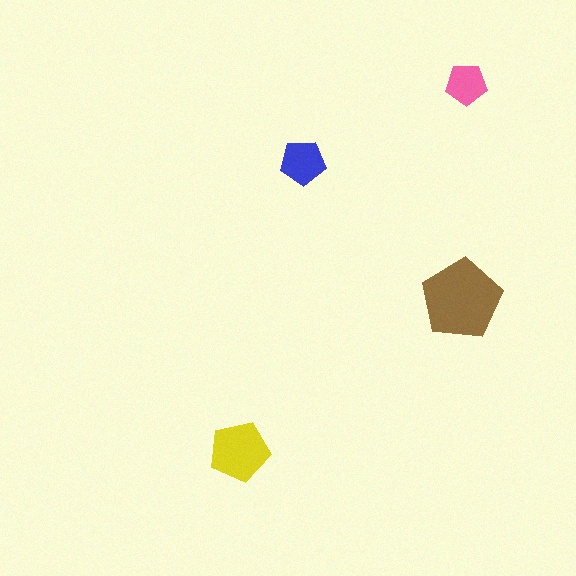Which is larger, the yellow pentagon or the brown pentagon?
The brown one.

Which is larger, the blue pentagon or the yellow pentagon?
The yellow one.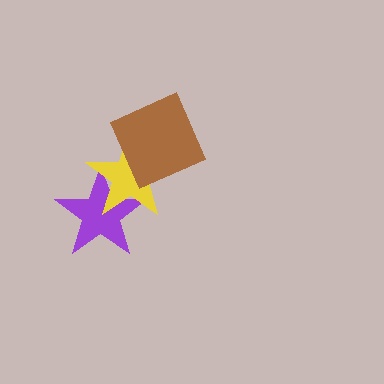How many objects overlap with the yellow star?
2 objects overlap with the yellow star.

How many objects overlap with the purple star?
1 object overlaps with the purple star.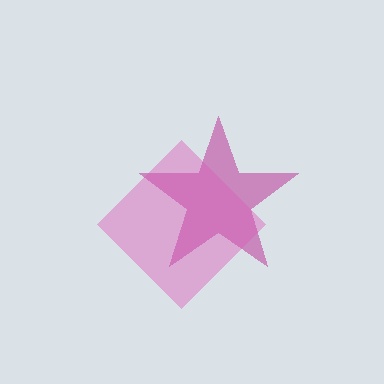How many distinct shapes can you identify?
There are 2 distinct shapes: a magenta star, a pink diamond.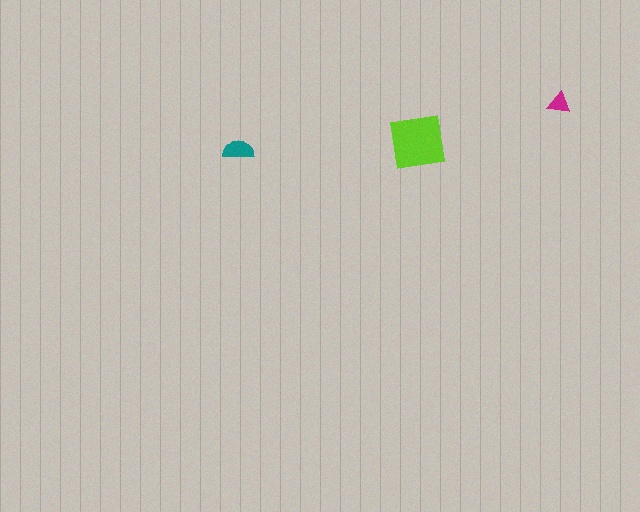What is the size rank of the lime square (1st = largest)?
1st.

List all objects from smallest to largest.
The magenta triangle, the teal semicircle, the lime square.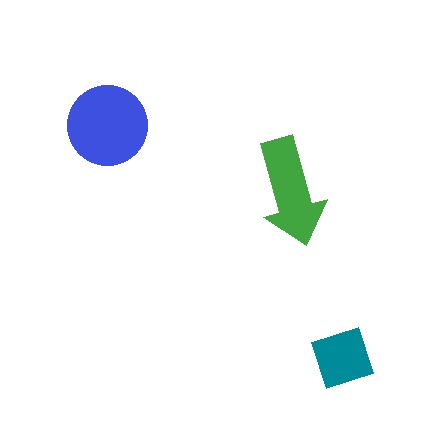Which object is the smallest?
The teal diamond.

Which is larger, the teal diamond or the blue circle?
The blue circle.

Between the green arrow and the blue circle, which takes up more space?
The blue circle.